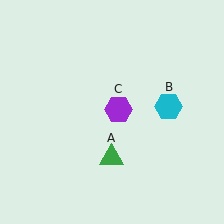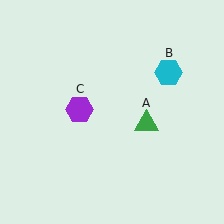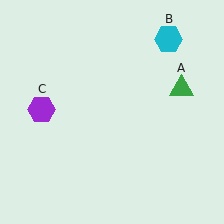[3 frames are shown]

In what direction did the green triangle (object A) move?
The green triangle (object A) moved up and to the right.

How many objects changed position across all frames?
3 objects changed position: green triangle (object A), cyan hexagon (object B), purple hexagon (object C).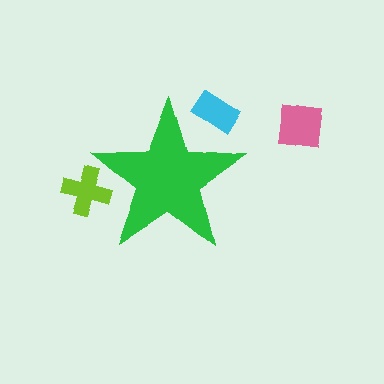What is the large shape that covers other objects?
A green star.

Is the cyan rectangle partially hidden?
Yes, the cyan rectangle is partially hidden behind the green star.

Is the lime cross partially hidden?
Yes, the lime cross is partially hidden behind the green star.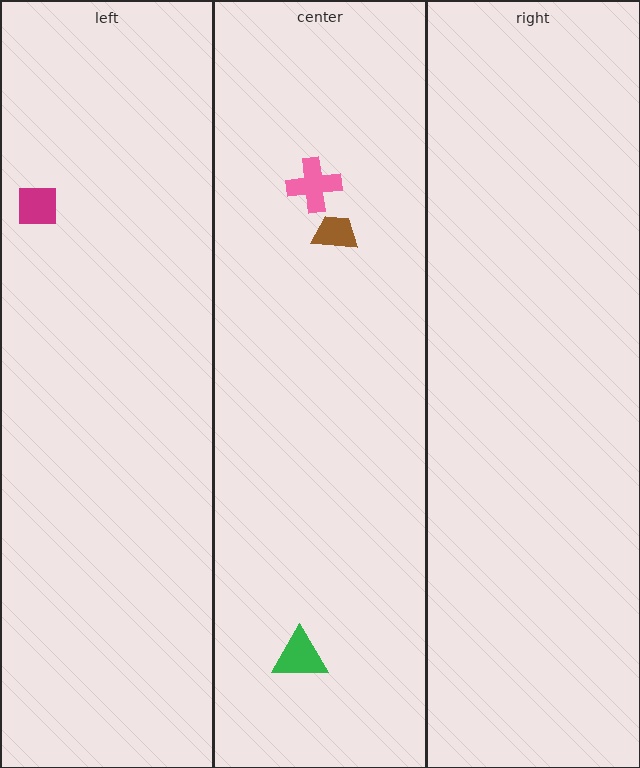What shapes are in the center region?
The pink cross, the brown trapezoid, the green triangle.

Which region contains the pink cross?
The center region.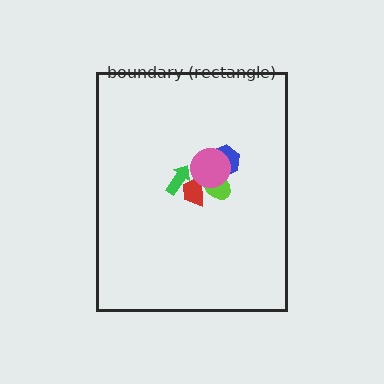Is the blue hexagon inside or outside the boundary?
Inside.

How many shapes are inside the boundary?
5 inside, 0 outside.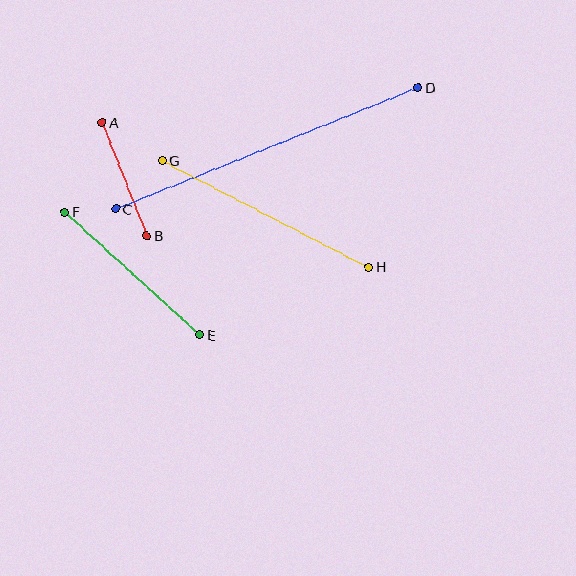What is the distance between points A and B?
The distance is approximately 122 pixels.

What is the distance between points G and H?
The distance is approximately 232 pixels.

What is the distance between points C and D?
The distance is approximately 326 pixels.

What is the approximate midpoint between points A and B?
The midpoint is at approximately (125, 179) pixels.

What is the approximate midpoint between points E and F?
The midpoint is at approximately (132, 273) pixels.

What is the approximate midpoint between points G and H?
The midpoint is at approximately (265, 214) pixels.